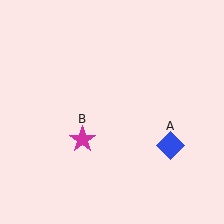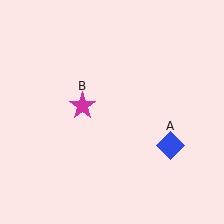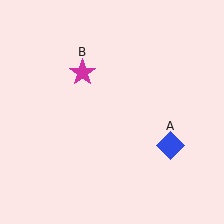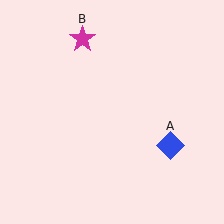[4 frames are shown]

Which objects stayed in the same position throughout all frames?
Blue diamond (object A) remained stationary.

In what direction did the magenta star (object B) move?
The magenta star (object B) moved up.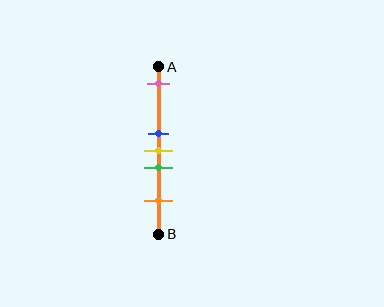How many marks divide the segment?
There are 5 marks dividing the segment.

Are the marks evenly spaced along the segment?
No, the marks are not evenly spaced.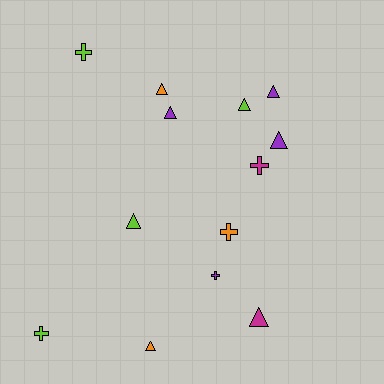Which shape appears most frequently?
Triangle, with 8 objects.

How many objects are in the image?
There are 13 objects.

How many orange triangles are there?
There are 2 orange triangles.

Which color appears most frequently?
Lime, with 4 objects.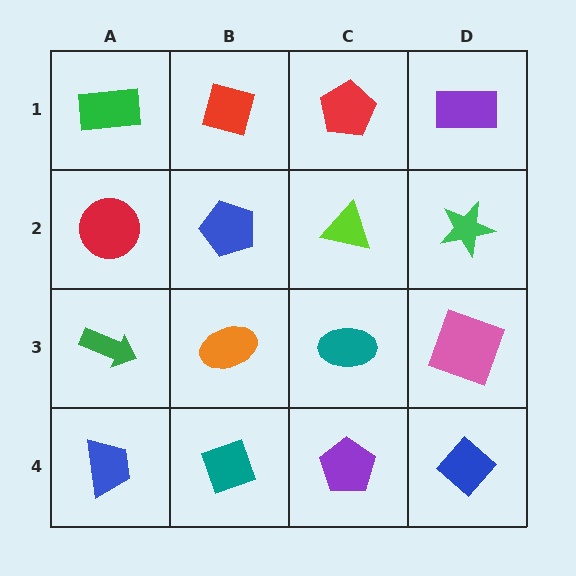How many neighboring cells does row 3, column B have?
4.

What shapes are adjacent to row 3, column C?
A lime triangle (row 2, column C), a purple pentagon (row 4, column C), an orange ellipse (row 3, column B), a pink square (row 3, column D).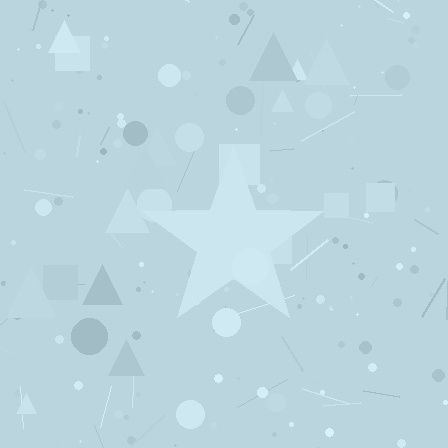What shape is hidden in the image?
A star is hidden in the image.